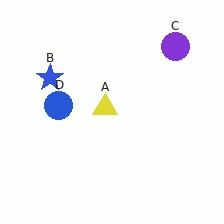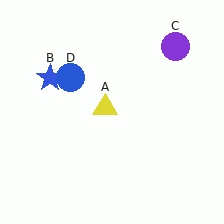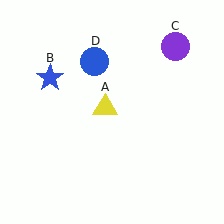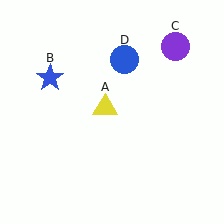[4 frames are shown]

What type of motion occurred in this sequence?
The blue circle (object D) rotated clockwise around the center of the scene.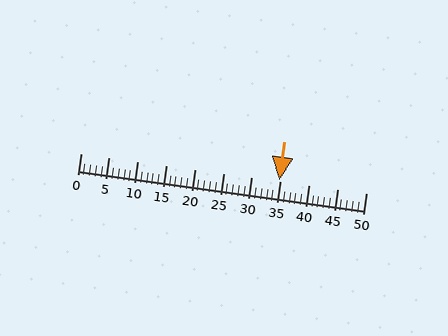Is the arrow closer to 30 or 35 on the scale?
The arrow is closer to 35.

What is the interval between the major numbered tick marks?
The major tick marks are spaced 5 units apart.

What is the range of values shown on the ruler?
The ruler shows values from 0 to 50.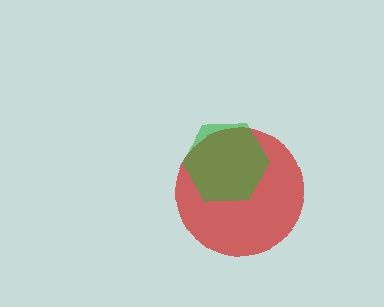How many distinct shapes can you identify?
There are 2 distinct shapes: a red circle, a green hexagon.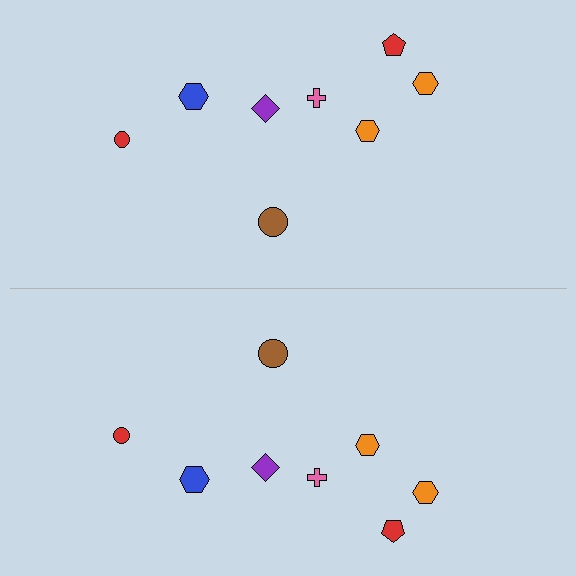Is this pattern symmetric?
Yes, this pattern has bilateral (reflection) symmetry.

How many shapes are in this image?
There are 16 shapes in this image.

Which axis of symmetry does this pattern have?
The pattern has a horizontal axis of symmetry running through the center of the image.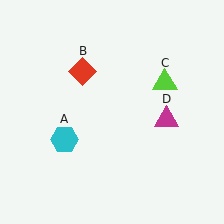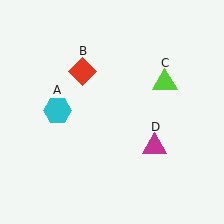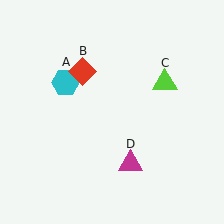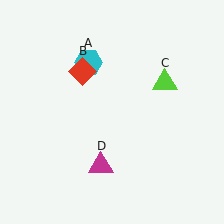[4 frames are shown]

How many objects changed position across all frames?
2 objects changed position: cyan hexagon (object A), magenta triangle (object D).